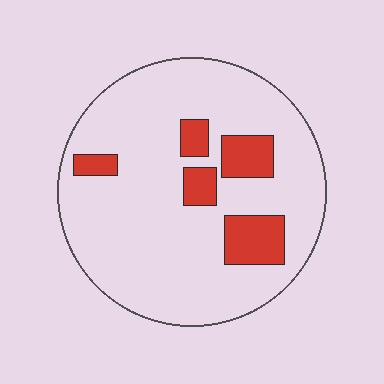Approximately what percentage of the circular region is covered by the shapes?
Approximately 15%.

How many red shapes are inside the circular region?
5.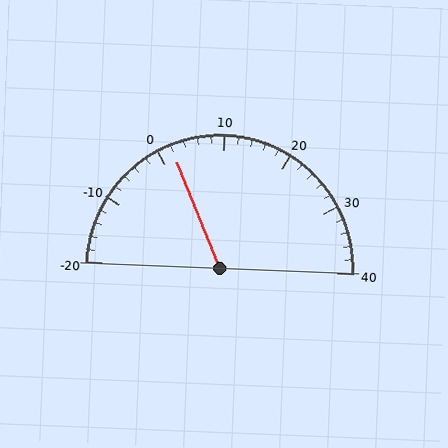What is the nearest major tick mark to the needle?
The nearest major tick mark is 0.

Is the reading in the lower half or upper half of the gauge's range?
The reading is in the lower half of the range (-20 to 40).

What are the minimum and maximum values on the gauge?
The gauge ranges from -20 to 40.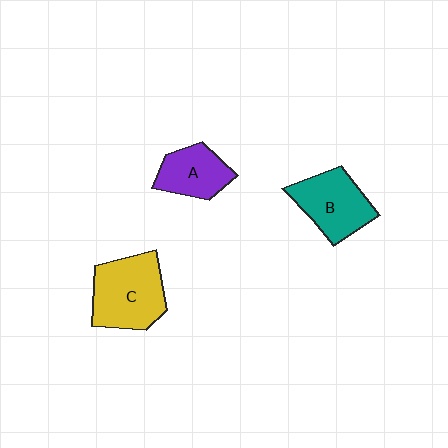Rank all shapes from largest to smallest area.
From largest to smallest: C (yellow), B (teal), A (purple).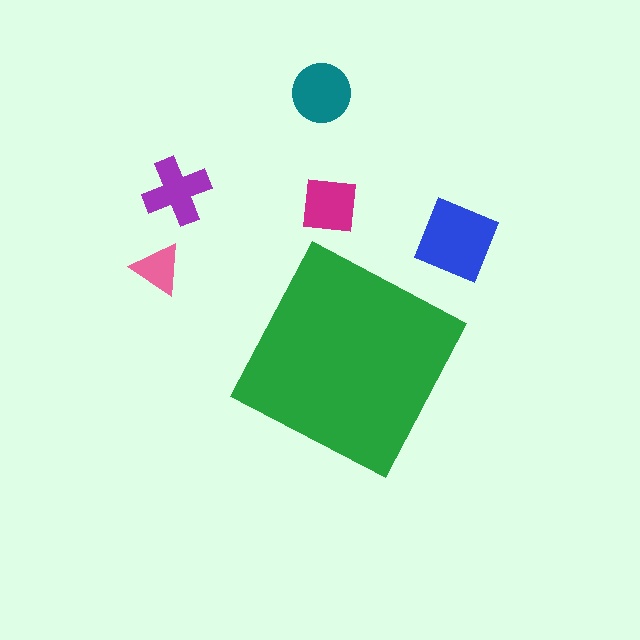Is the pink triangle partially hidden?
No, the pink triangle is fully visible.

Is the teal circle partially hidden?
No, the teal circle is fully visible.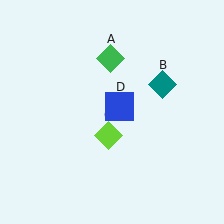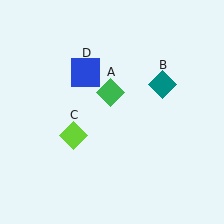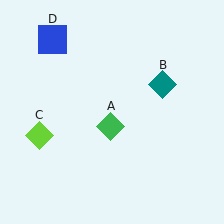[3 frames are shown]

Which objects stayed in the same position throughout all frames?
Teal diamond (object B) remained stationary.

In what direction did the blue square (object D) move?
The blue square (object D) moved up and to the left.